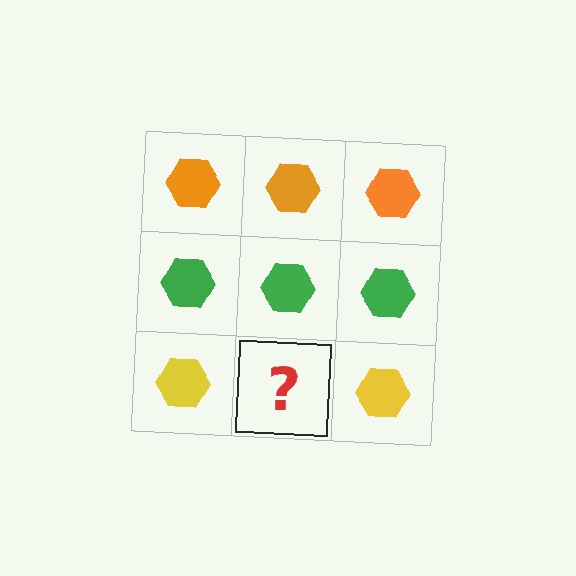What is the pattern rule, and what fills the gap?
The rule is that each row has a consistent color. The gap should be filled with a yellow hexagon.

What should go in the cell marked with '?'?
The missing cell should contain a yellow hexagon.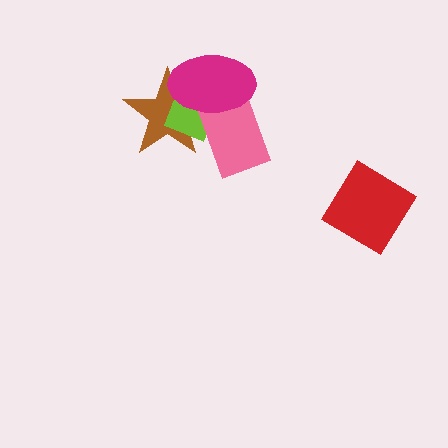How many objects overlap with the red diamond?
0 objects overlap with the red diamond.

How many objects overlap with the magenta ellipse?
3 objects overlap with the magenta ellipse.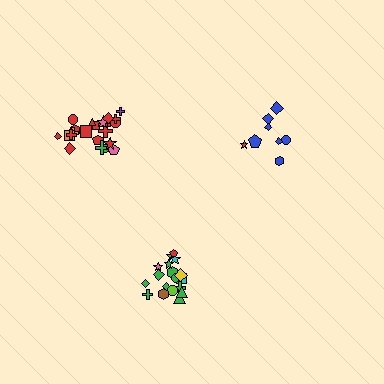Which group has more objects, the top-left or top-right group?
The top-left group.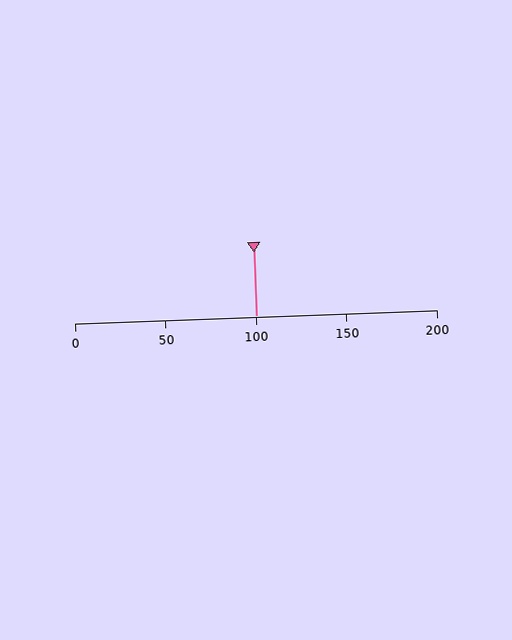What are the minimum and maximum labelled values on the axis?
The axis runs from 0 to 200.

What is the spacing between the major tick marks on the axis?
The major ticks are spaced 50 apart.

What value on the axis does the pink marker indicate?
The marker indicates approximately 100.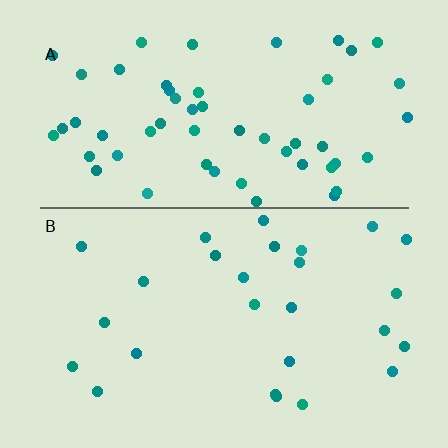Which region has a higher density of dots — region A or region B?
A (the top).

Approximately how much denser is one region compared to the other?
Approximately 2.2× — region A over region B.